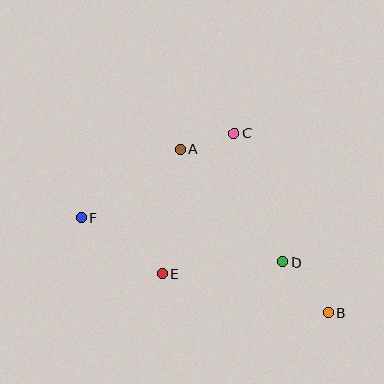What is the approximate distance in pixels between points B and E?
The distance between B and E is approximately 171 pixels.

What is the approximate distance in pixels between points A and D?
The distance between A and D is approximately 153 pixels.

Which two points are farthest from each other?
Points B and F are farthest from each other.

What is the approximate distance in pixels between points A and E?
The distance between A and E is approximately 126 pixels.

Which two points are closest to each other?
Points A and C are closest to each other.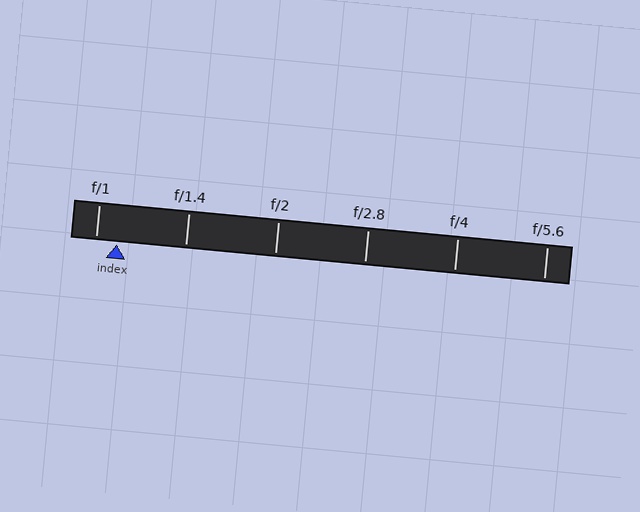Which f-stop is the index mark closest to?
The index mark is closest to f/1.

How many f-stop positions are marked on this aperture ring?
There are 6 f-stop positions marked.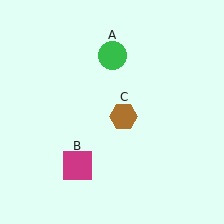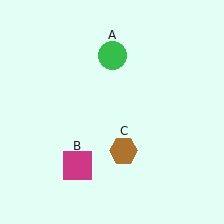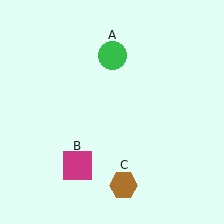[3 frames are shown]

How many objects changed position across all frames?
1 object changed position: brown hexagon (object C).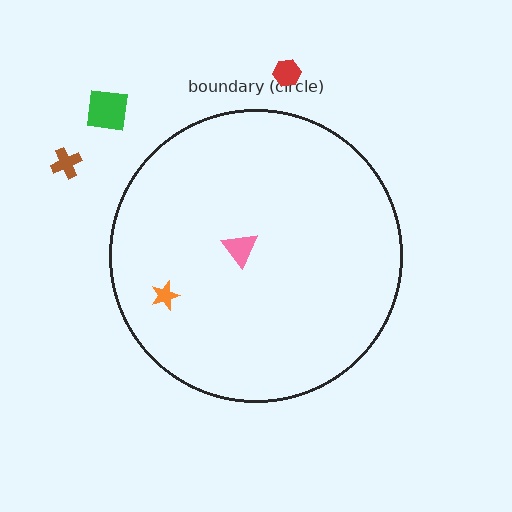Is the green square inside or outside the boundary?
Outside.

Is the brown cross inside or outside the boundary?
Outside.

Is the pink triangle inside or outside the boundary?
Inside.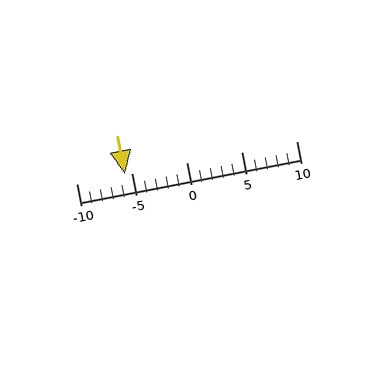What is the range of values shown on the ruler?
The ruler shows values from -10 to 10.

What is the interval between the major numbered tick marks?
The major tick marks are spaced 5 units apart.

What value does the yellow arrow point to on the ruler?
The yellow arrow points to approximately -6.